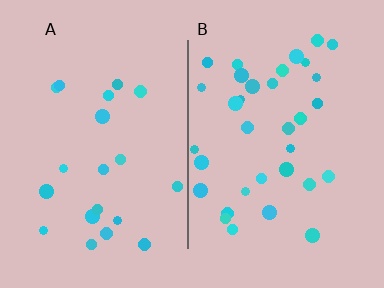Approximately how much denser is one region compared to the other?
Approximately 1.7× — region B over region A.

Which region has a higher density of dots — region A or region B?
B (the right).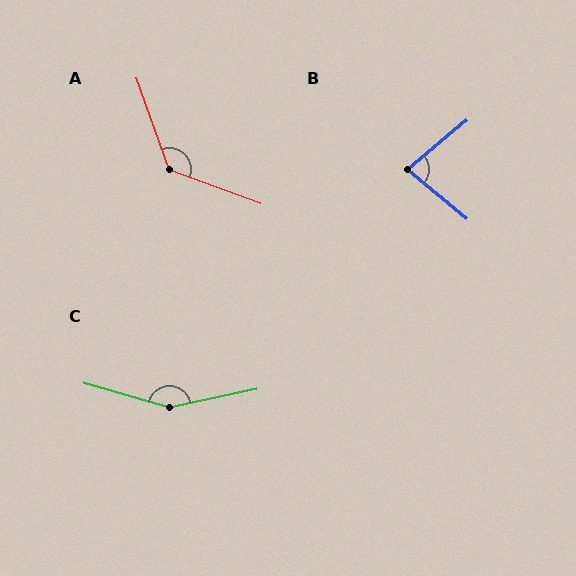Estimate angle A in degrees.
Approximately 130 degrees.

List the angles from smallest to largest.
B (79°), A (130°), C (152°).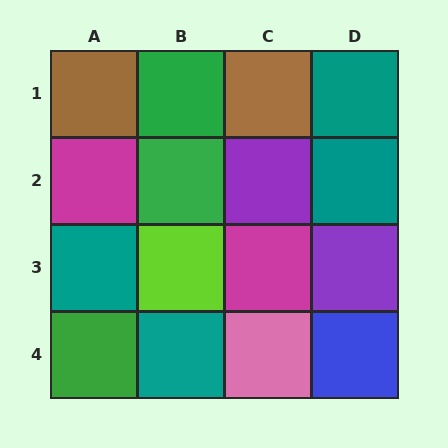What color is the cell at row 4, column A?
Green.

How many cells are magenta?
2 cells are magenta.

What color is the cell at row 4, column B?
Teal.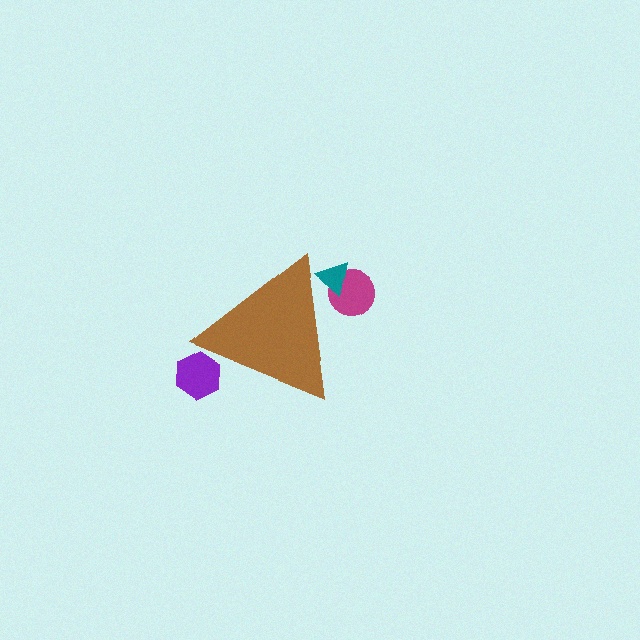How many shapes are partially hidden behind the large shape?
3 shapes are partially hidden.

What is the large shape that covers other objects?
A brown triangle.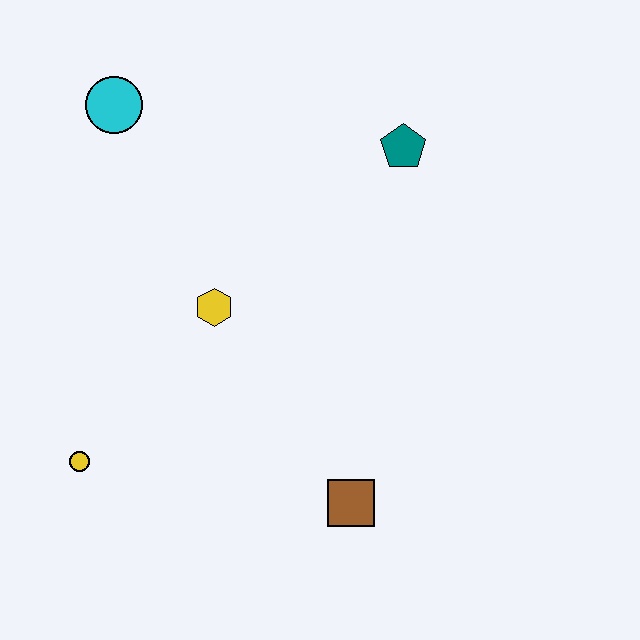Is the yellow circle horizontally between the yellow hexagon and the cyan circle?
No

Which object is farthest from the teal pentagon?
The yellow circle is farthest from the teal pentagon.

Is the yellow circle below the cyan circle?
Yes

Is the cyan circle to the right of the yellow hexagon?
No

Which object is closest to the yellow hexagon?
The yellow circle is closest to the yellow hexagon.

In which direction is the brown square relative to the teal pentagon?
The brown square is below the teal pentagon.